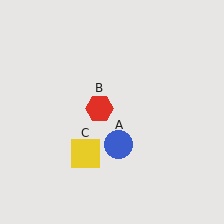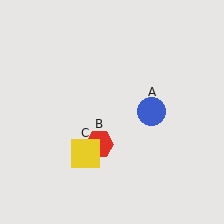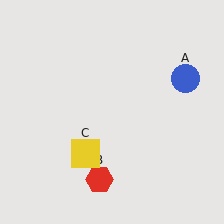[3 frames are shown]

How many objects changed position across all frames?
2 objects changed position: blue circle (object A), red hexagon (object B).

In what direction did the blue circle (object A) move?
The blue circle (object A) moved up and to the right.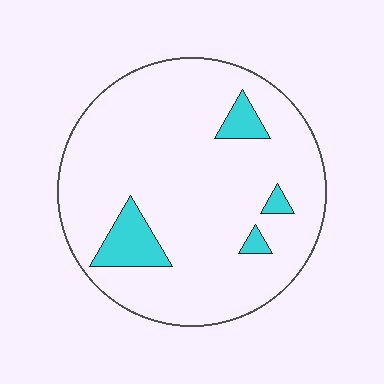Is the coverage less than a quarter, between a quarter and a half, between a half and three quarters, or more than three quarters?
Less than a quarter.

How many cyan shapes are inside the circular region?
4.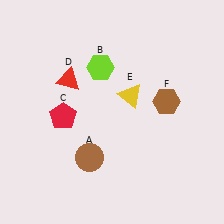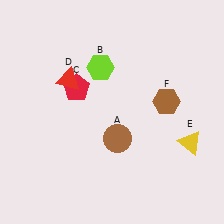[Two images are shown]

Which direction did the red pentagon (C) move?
The red pentagon (C) moved up.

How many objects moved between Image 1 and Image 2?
3 objects moved between the two images.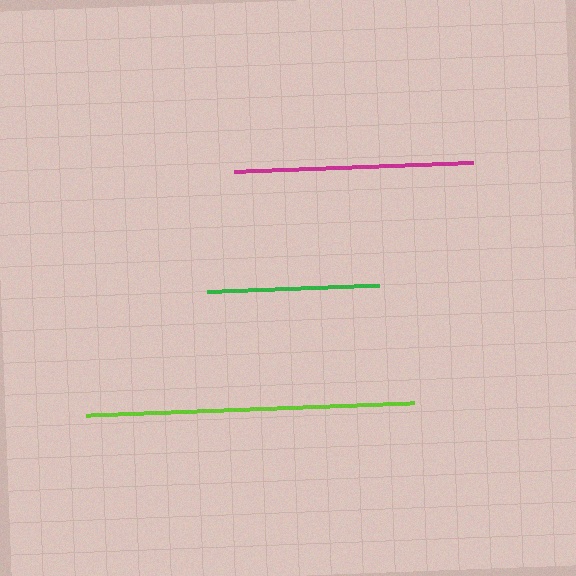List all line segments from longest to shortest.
From longest to shortest: lime, magenta, green.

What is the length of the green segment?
The green segment is approximately 172 pixels long.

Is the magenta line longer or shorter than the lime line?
The lime line is longer than the magenta line.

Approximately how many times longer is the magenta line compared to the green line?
The magenta line is approximately 1.4 times the length of the green line.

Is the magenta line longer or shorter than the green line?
The magenta line is longer than the green line.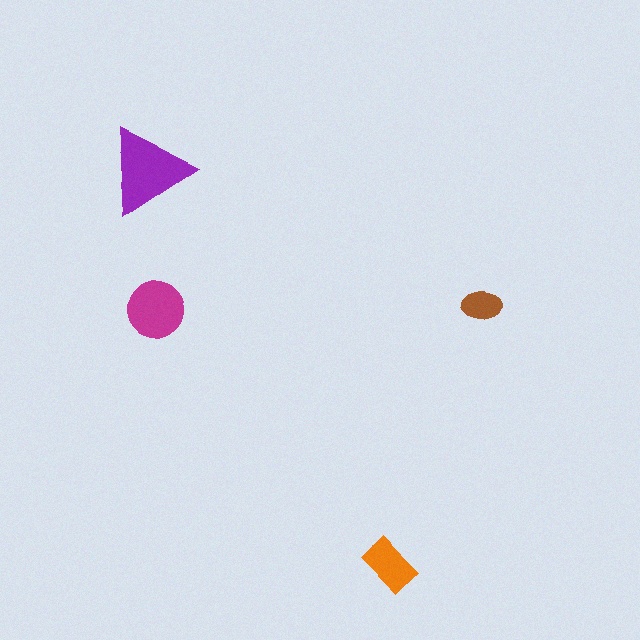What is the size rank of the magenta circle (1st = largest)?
2nd.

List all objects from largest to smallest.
The purple triangle, the magenta circle, the orange rectangle, the brown ellipse.